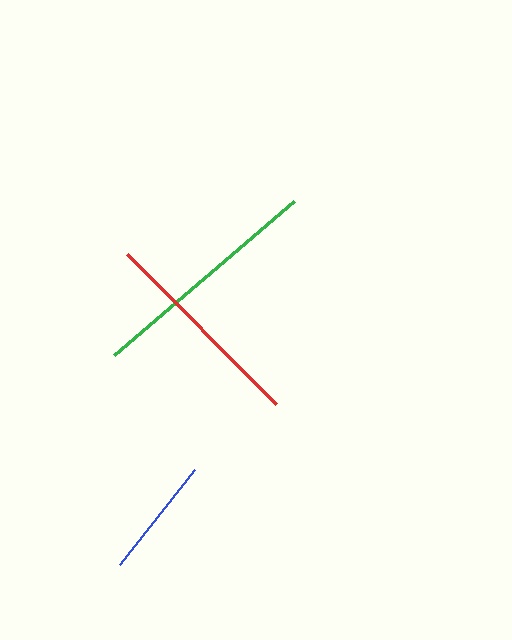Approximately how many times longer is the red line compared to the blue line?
The red line is approximately 1.8 times the length of the blue line.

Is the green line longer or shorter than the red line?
The green line is longer than the red line.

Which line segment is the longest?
The green line is the longest at approximately 237 pixels.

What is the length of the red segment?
The red segment is approximately 211 pixels long.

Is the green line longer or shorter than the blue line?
The green line is longer than the blue line.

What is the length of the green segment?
The green segment is approximately 237 pixels long.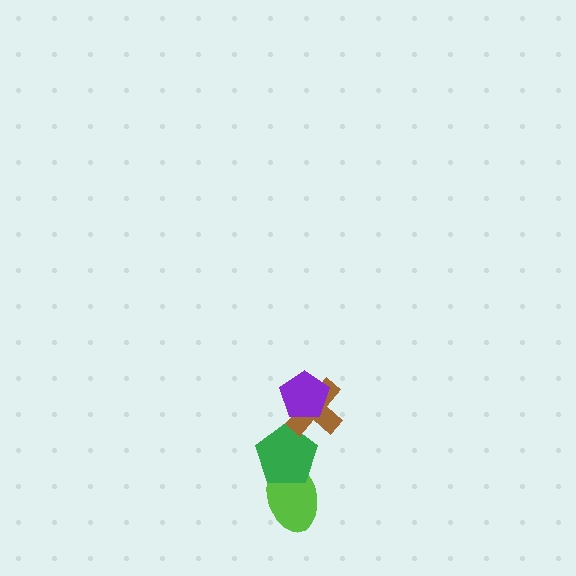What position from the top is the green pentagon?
The green pentagon is 3rd from the top.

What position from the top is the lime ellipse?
The lime ellipse is 4th from the top.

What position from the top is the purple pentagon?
The purple pentagon is 1st from the top.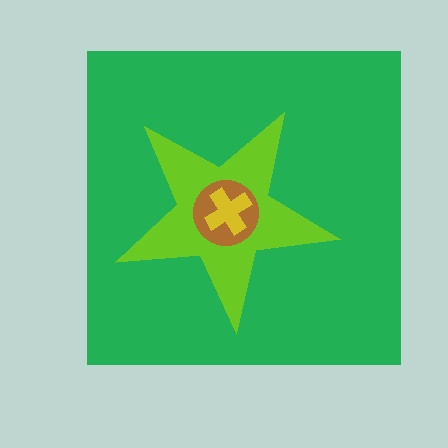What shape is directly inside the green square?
The lime star.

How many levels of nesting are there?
4.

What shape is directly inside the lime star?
The brown circle.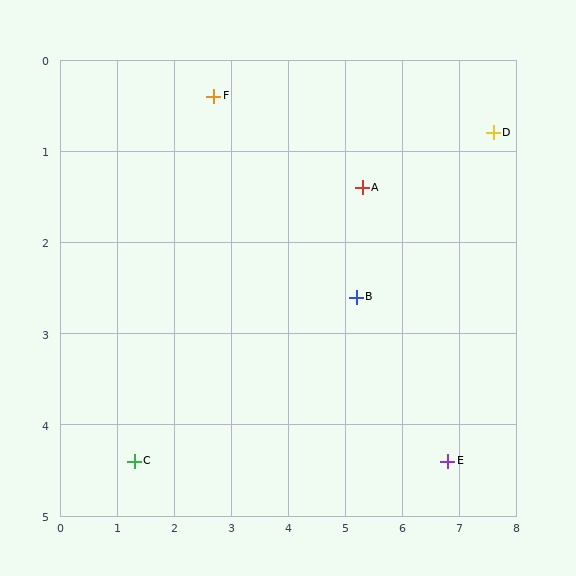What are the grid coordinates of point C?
Point C is at approximately (1.3, 4.4).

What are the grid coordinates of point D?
Point D is at approximately (7.6, 0.8).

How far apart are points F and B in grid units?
Points F and B are about 3.3 grid units apart.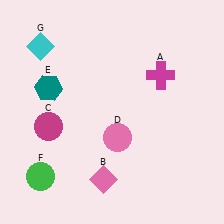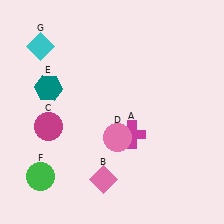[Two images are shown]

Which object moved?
The magenta cross (A) moved down.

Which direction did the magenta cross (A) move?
The magenta cross (A) moved down.